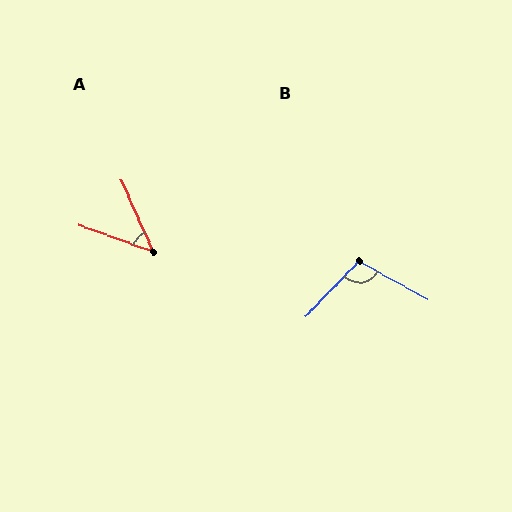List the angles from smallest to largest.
A (46°), B (105°).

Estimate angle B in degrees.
Approximately 105 degrees.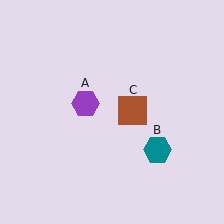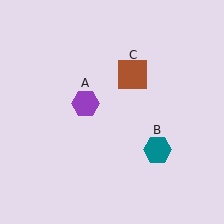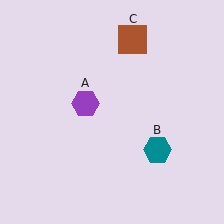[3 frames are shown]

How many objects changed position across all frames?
1 object changed position: brown square (object C).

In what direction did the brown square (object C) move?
The brown square (object C) moved up.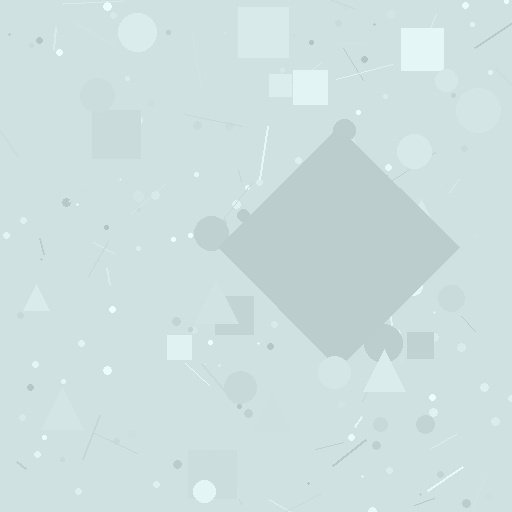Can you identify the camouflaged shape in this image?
The camouflaged shape is a diamond.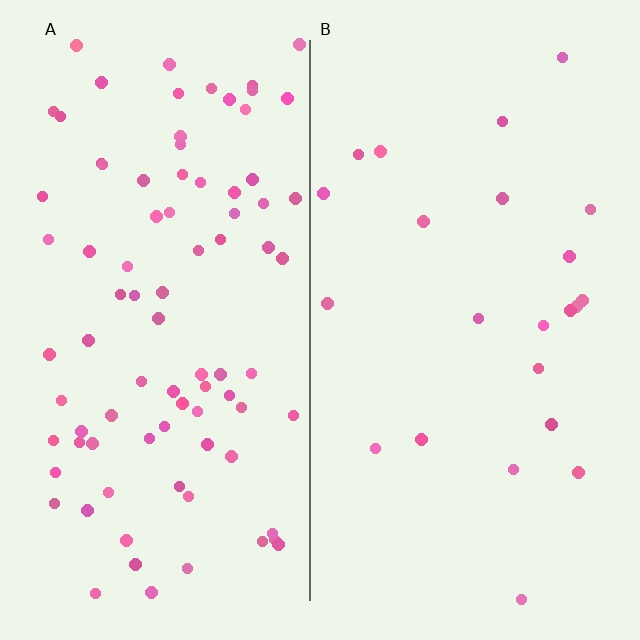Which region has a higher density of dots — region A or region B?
A (the left).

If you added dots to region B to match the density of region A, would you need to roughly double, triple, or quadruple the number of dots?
Approximately quadruple.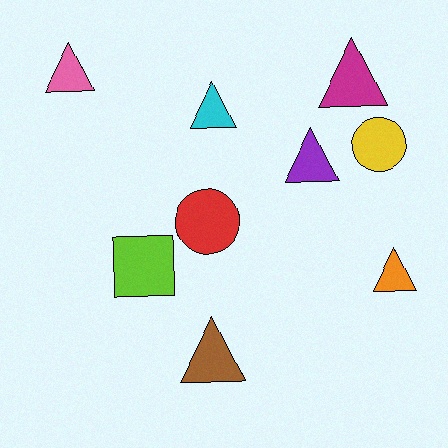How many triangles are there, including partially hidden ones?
There are 6 triangles.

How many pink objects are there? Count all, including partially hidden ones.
There is 1 pink object.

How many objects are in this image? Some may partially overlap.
There are 9 objects.